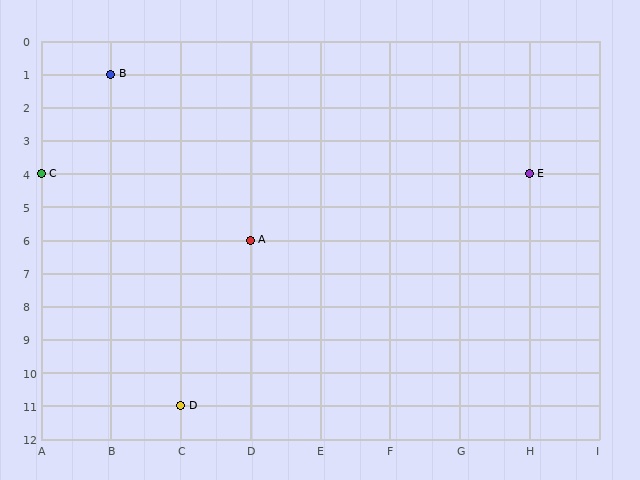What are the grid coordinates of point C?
Point C is at grid coordinates (A, 4).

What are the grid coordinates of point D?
Point D is at grid coordinates (C, 11).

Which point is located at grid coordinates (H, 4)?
Point E is at (H, 4).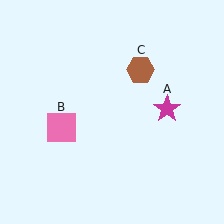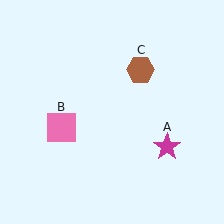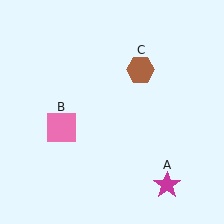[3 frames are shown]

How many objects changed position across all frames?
1 object changed position: magenta star (object A).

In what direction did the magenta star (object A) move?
The magenta star (object A) moved down.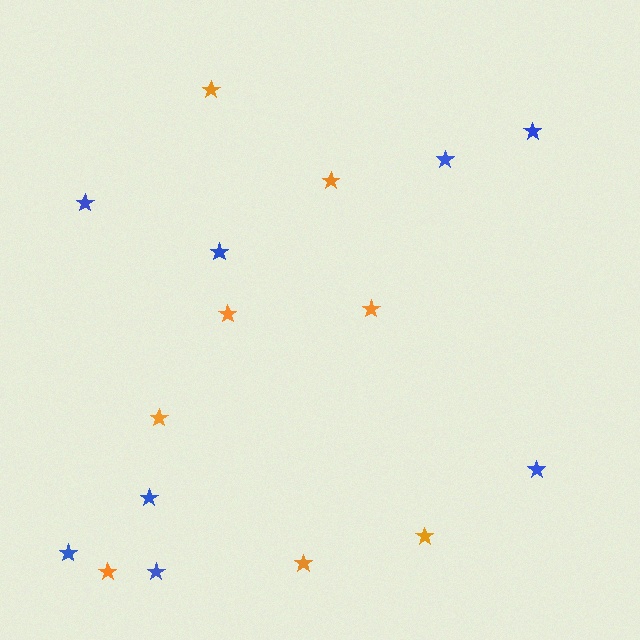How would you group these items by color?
There are 2 groups: one group of orange stars (8) and one group of blue stars (8).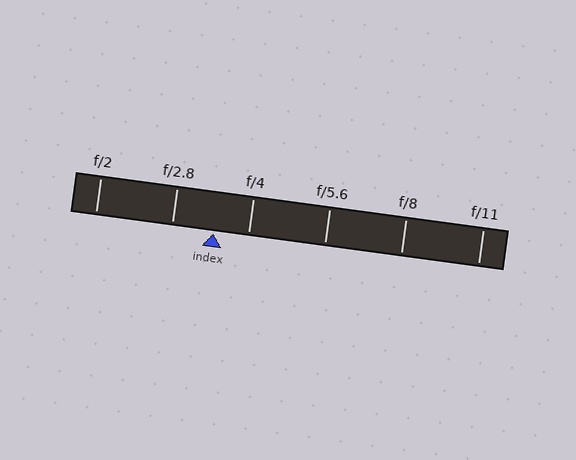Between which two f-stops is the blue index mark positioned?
The index mark is between f/2.8 and f/4.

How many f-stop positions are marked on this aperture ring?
There are 6 f-stop positions marked.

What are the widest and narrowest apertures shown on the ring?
The widest aperture shown is f/2 and the narrowest is f/11.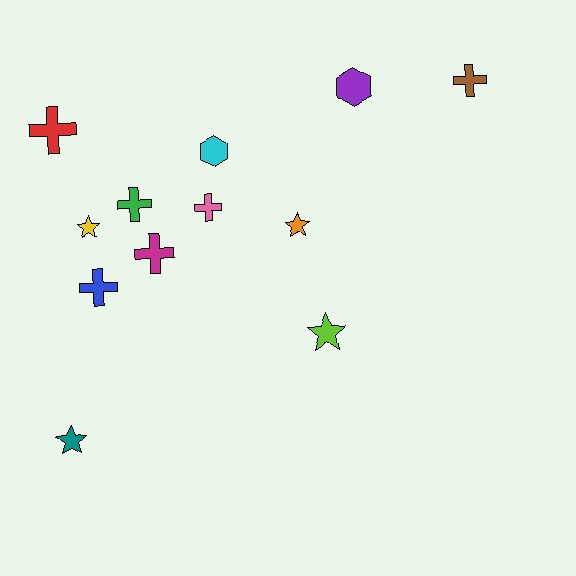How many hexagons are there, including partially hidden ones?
There are 2 hexagons.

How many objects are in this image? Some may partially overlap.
There are 12 objects.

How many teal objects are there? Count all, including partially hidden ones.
There is 1 teal object.